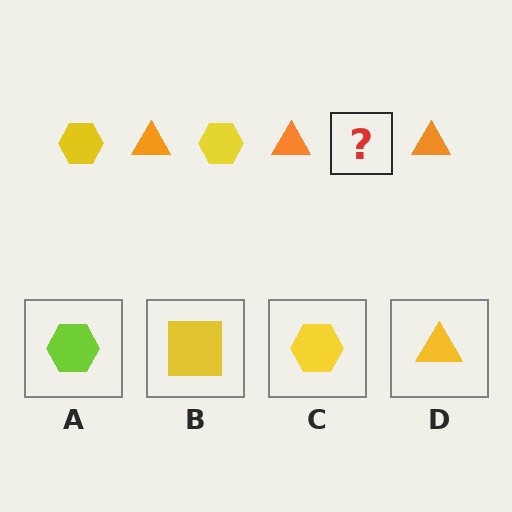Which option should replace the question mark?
Option C.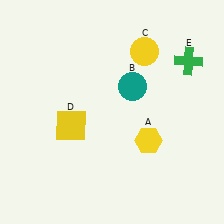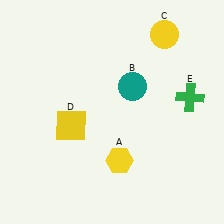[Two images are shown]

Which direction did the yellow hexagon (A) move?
The yellow hexagon (A) moved left.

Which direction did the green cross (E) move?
The green cross (E) moved down.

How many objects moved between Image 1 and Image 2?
3 objects moved between the two images.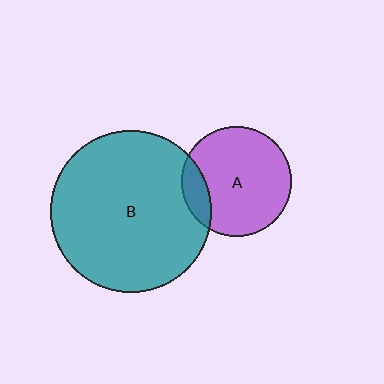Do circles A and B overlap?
Yes.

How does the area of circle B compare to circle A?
Approximately 2.2 times.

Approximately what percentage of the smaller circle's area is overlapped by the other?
Approximately 15%.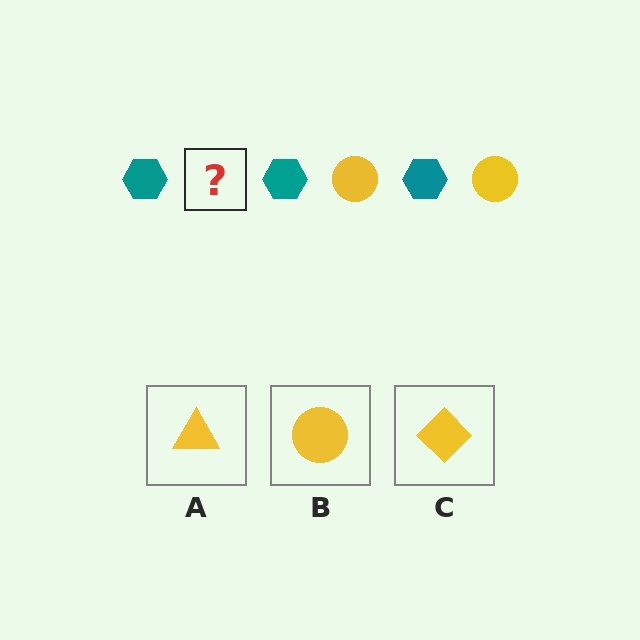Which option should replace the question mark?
Option B.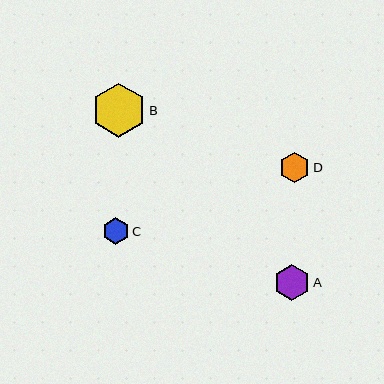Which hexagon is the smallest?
Hexagon C is the smallest with a size of approximately 27 pixels.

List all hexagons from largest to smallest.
From largest to smallest: B, A, D, C.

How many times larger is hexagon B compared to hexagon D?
Hexagon B is approximately 1.8 times the size of hexagon D.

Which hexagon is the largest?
Hexagon B is the largest with a size of approximately 54 pixels.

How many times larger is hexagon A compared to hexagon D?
Hexagon A is approximately 1.2 times the size of hexagon D.